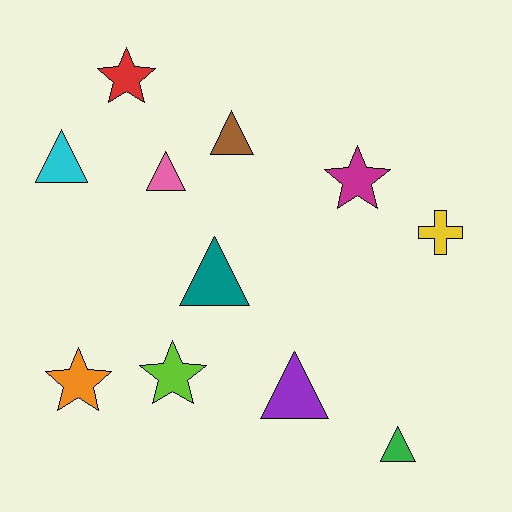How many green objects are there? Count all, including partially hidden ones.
There is 1 green object.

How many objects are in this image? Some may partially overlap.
There are 11 objects.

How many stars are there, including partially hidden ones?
There are 4 stars.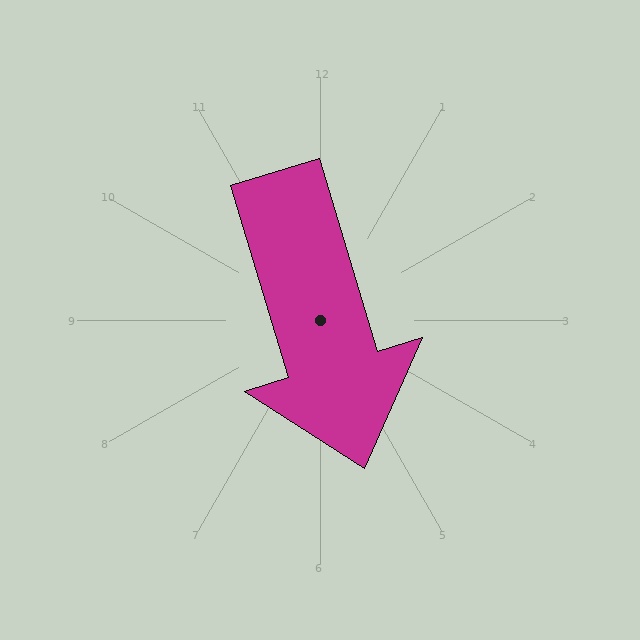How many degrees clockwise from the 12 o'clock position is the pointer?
Approximately 163 degrees.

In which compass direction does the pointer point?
South.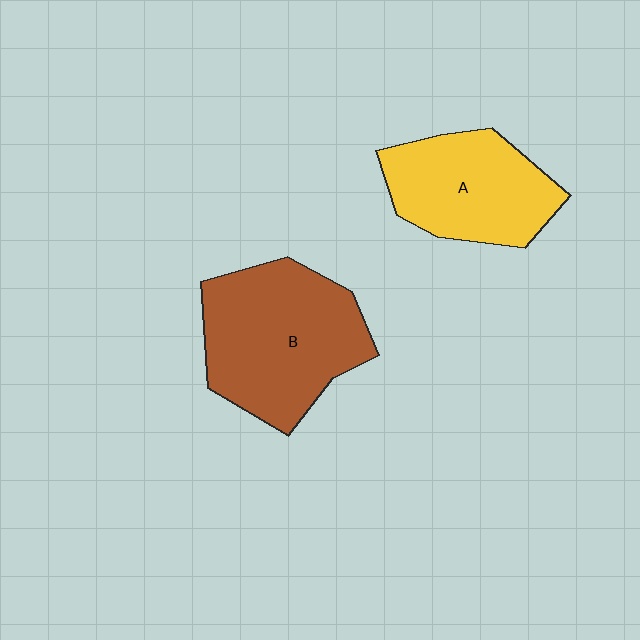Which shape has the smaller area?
Shape A (yellow).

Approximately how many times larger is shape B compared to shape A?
Approximately 1.3 times.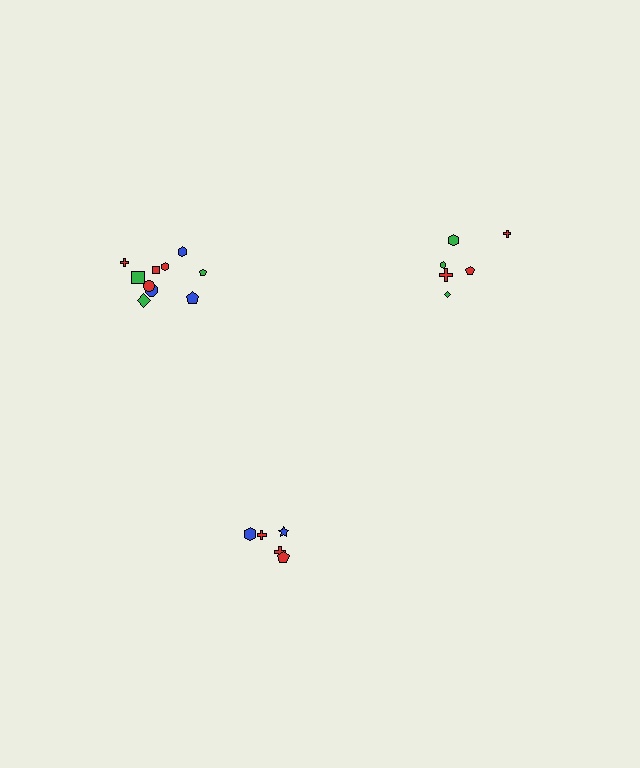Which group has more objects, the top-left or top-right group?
The top-left group.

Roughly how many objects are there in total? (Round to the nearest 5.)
Roughly 20 objects in total.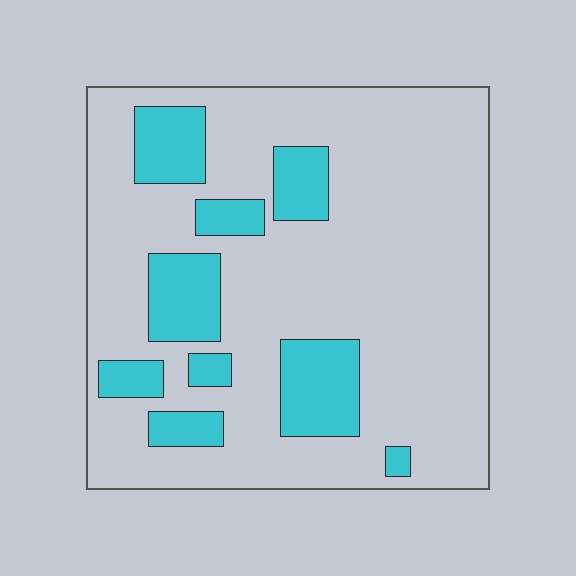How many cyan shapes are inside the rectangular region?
9.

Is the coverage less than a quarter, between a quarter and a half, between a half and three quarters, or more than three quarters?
Less than a quarter.